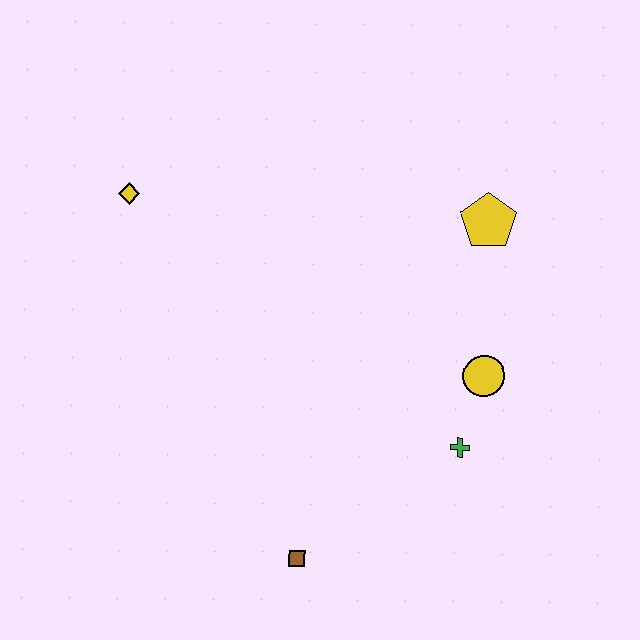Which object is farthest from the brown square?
The yellow diamond is farthest from the brown square.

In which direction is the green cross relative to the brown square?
The green cross is to the right of the brown square.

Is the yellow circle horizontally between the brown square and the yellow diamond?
No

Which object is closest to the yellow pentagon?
The yellow circle is closest to the yellow pentagon.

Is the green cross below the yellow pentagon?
Yes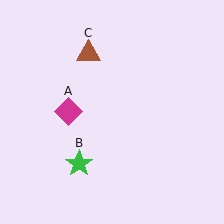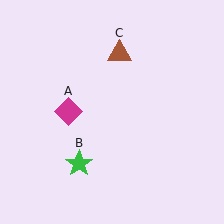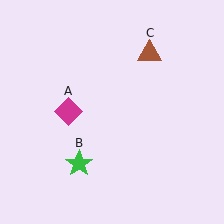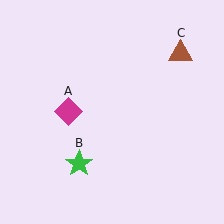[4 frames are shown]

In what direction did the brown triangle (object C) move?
The brown triangle (object C) moved right.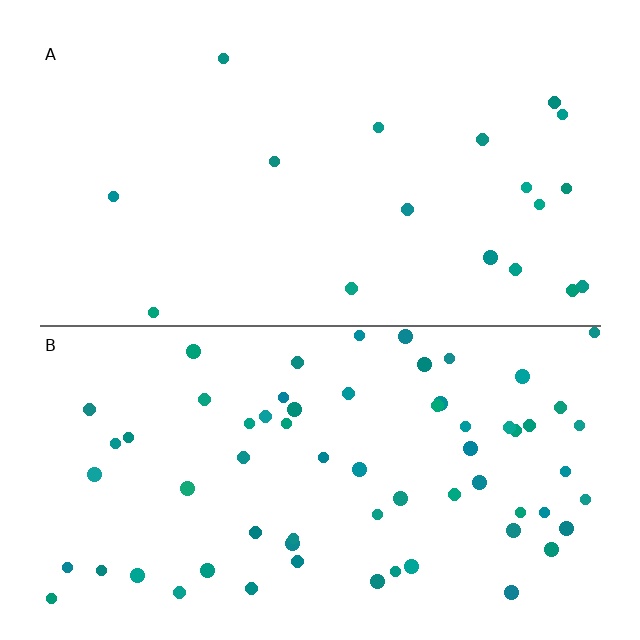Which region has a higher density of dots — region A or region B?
B (the bottom).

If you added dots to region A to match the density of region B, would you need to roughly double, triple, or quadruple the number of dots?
Approximately quadruple.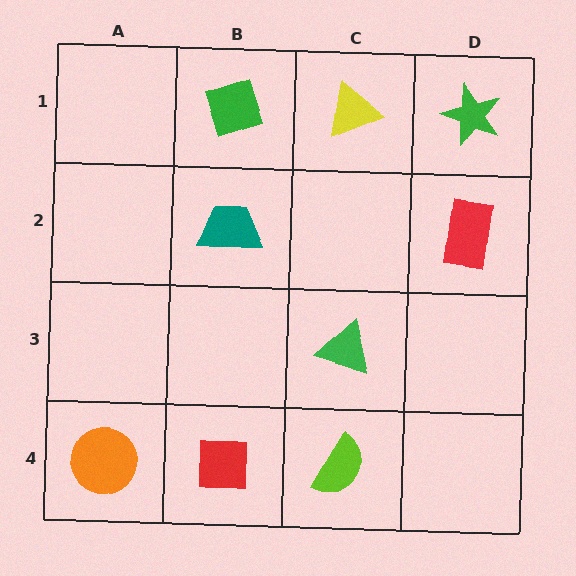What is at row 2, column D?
A red rectangle.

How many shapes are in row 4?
3 shapes.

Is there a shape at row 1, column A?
No, that cell is empty.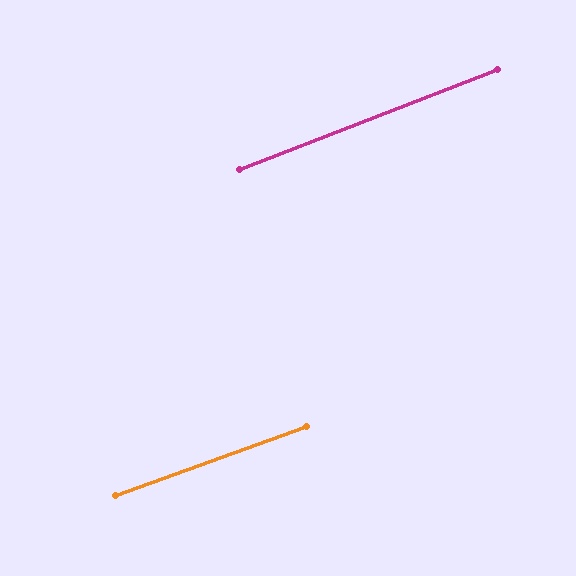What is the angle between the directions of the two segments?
Approximately 1 degree.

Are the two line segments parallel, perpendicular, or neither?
Parallel — their directions differ by only 1.3°.